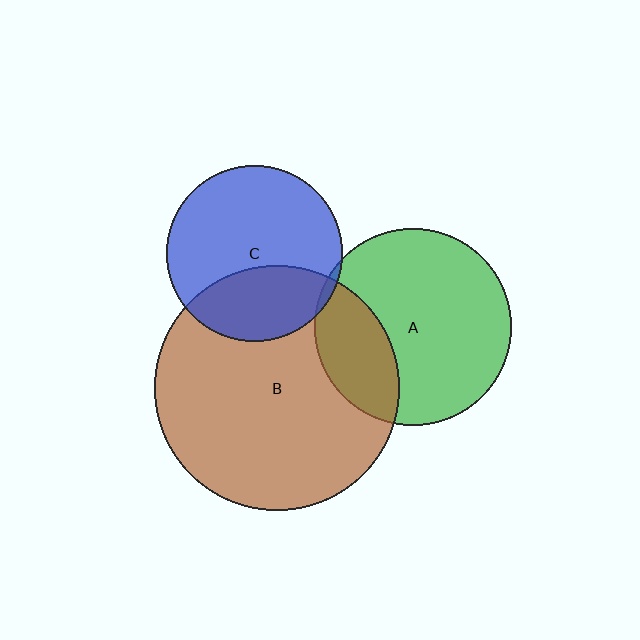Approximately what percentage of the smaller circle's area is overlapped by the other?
Approximately 5%.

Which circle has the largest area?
Circle B (brown).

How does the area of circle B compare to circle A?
Approximately 1.5 times.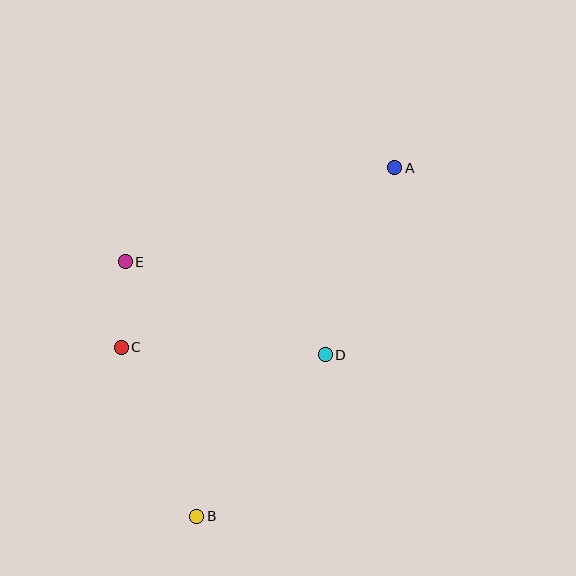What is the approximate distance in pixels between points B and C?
The distance between B and C is approximately 185 pixels.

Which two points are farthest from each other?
Points A and B are farthest from each other.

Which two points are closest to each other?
Points C and E are closest to each other.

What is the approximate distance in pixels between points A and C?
The distance between A and C is approximately 327 pixels.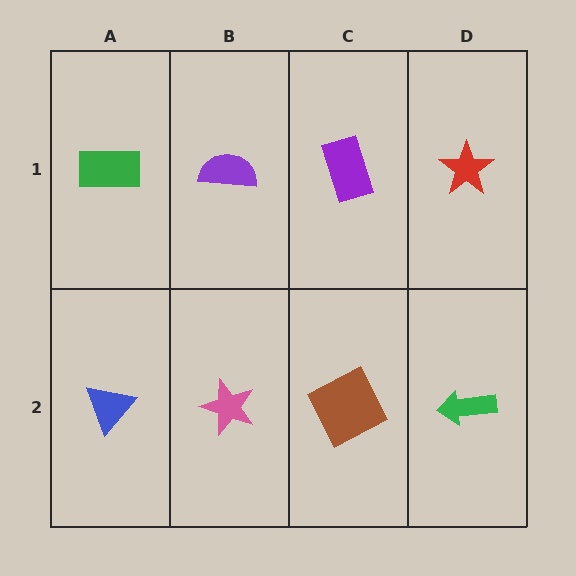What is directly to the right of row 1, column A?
A purple semicircle.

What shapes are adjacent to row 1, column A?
A blue triangle (row 2, column A), a purple semicircle (row 1, column B).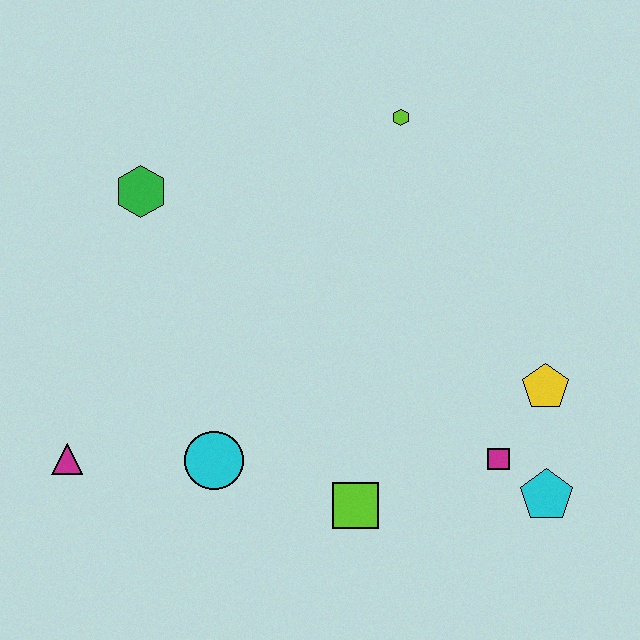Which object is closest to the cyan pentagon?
The magenta square is closest to the cyan pentagon.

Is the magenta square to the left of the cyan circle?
No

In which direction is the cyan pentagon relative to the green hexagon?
The cyan pentagon is to the right of the green hexagon.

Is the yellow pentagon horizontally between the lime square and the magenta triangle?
No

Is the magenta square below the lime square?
No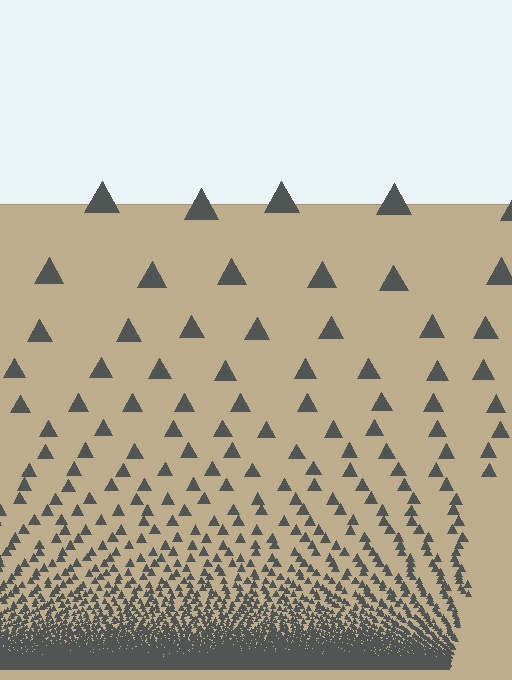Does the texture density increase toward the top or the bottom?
Density increases toward the bottom.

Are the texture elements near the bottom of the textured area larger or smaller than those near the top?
Smaller. The gradient is inverted — elements near the bottom are smaller and denser.